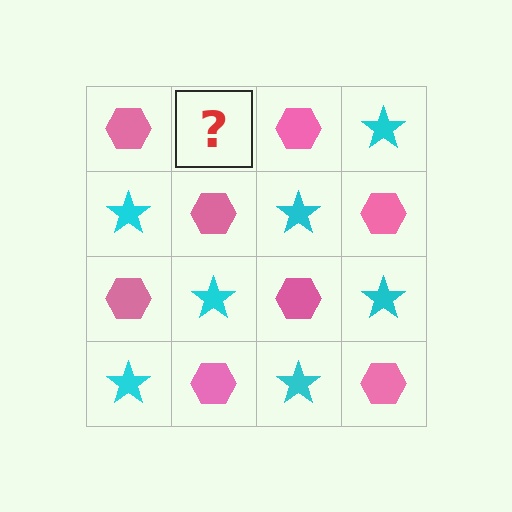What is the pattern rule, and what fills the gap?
The rule is that it alternates pink hexagon and cyan star in a checkerboard pattern. The gap should be filled with a cyan star.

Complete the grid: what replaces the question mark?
The question mark should be replaced with a cyan star.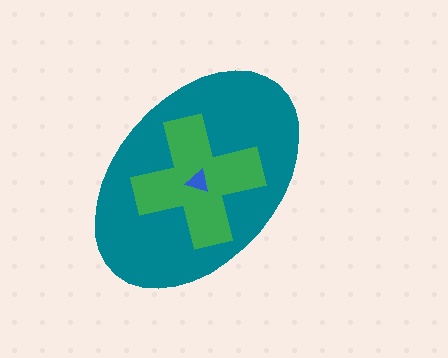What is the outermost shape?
The teal ellipse.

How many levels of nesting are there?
3.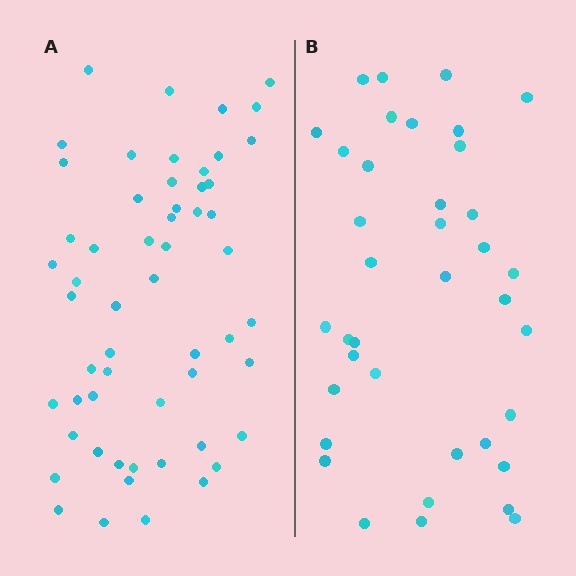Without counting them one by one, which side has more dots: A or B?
Region A (the left region) has more dots.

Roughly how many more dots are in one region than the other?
Region A has approximately 20 more dots than region B.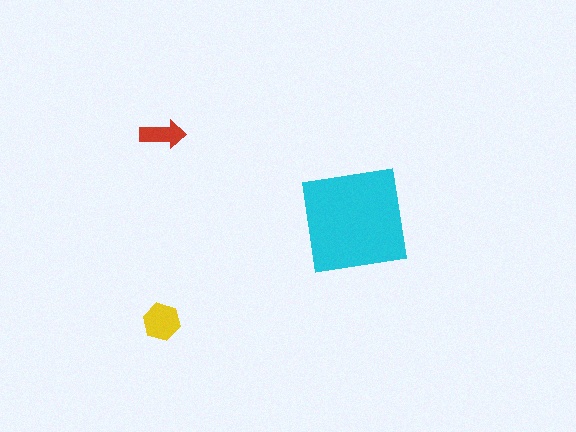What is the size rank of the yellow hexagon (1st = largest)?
2nd.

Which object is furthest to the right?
The cyan square is rightmost.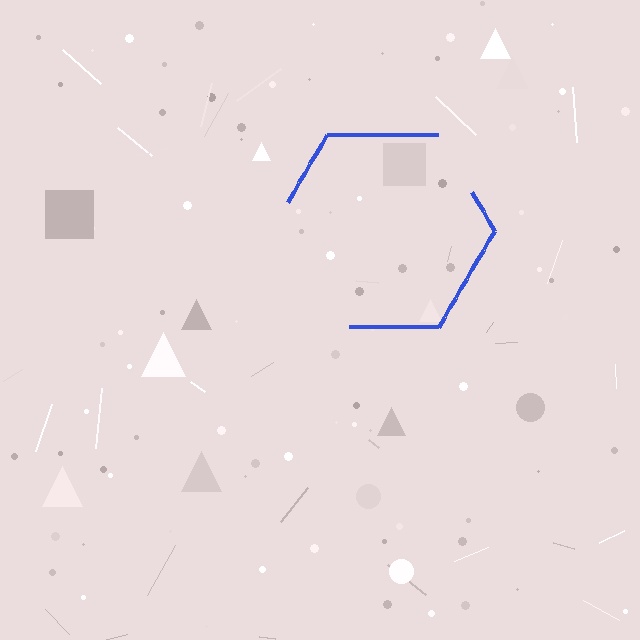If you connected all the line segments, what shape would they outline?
They would outline a hexagon.